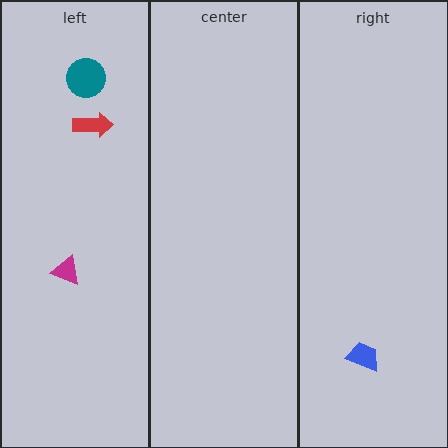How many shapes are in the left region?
3.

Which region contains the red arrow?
The left region.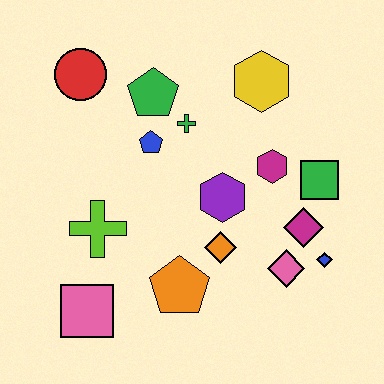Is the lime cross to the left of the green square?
Yes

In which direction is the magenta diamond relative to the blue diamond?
The magenta diamond is above the blue diamond.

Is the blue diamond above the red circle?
No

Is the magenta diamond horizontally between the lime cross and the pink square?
No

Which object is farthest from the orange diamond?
The red circle is farthest from the orange diamond.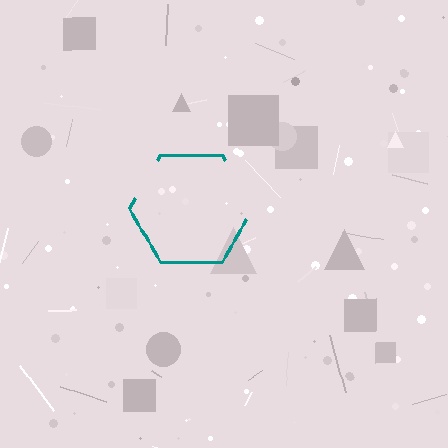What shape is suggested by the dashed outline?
The dashed outline suggests a hexagon.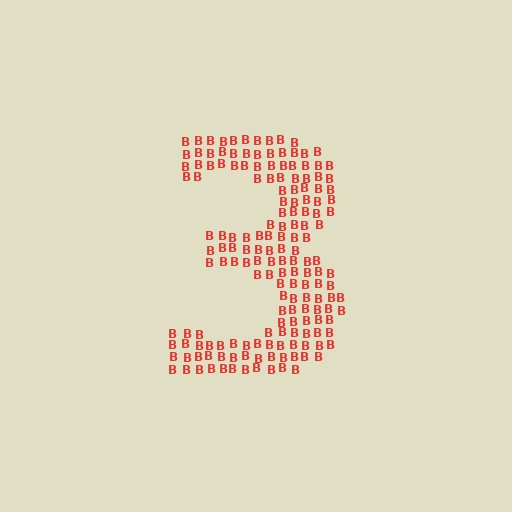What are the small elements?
The small elements are letter B's.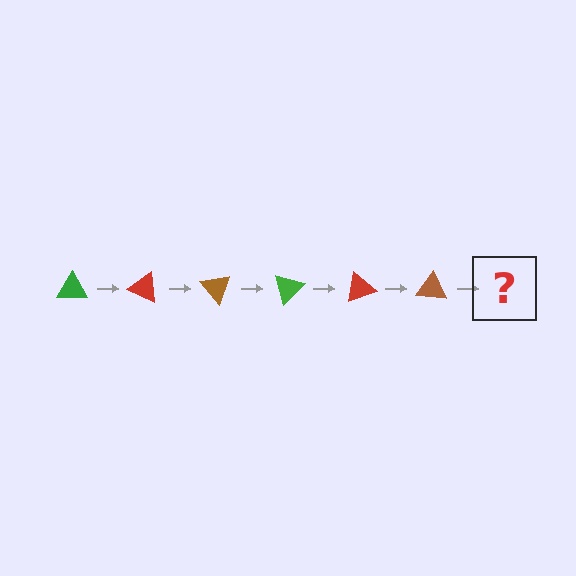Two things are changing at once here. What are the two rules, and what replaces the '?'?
The two rules are that it rotates 25 degrees each step and the color cycles through green, red, and brown. The '?' should be a green triangle, rotated 150 degrees from the start.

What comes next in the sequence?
The next element should be a green triangle, rotated 150 degrees from the start.